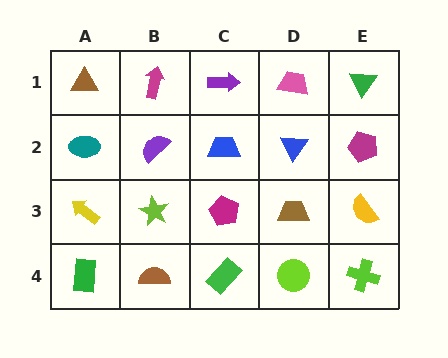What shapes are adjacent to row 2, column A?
A brown triangle (row 1, column A), a yellow arrow (row 3, column A), a purple semicircle (row 2, column B).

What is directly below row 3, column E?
A lime cross.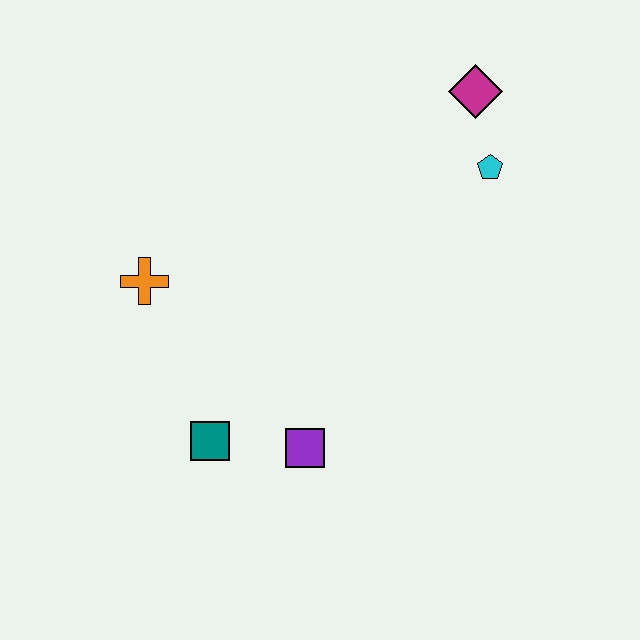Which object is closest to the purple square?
The teal square is closest to the purple square.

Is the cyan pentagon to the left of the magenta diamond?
No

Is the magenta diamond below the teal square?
No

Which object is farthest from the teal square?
The magenta diamond is farthest from the teal square.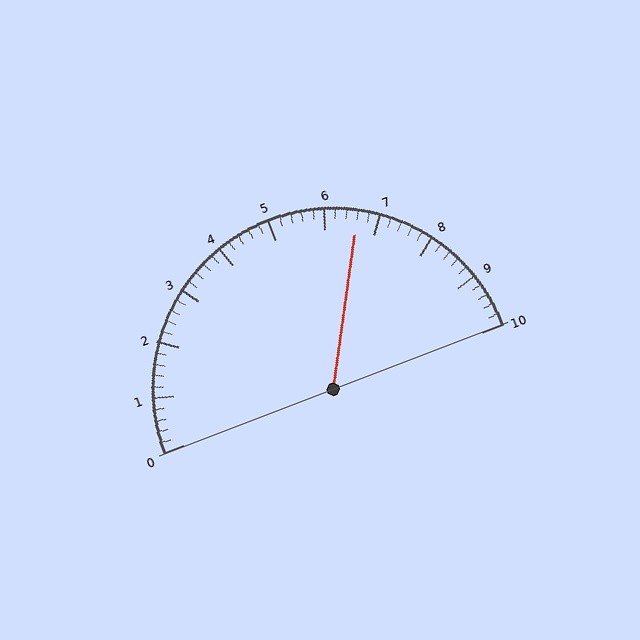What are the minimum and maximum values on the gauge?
The gauge ranges from 0 to 10.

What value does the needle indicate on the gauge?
The needle indicates approximately 6.6.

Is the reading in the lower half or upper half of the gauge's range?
The reading is in the upper half of the range (0 to 10).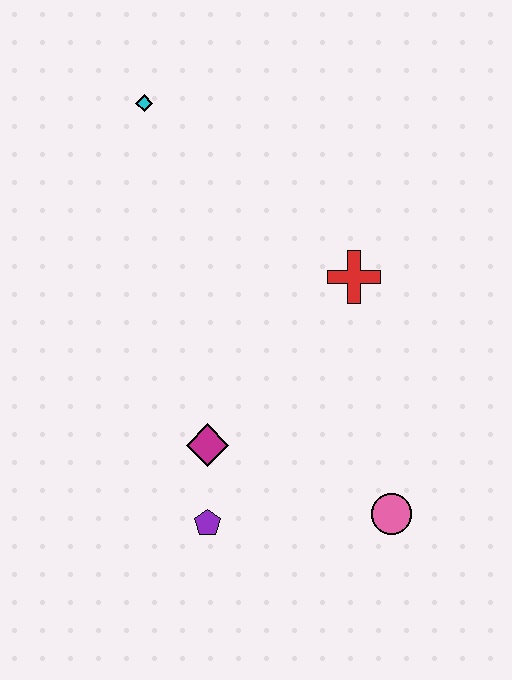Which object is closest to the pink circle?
The purple pentagon is closest to the pink circle.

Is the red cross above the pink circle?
Yes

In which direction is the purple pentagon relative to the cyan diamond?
The purple pentagon is below the cyan diamond.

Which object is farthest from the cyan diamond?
The pink circle is farthest from the cyan diamond.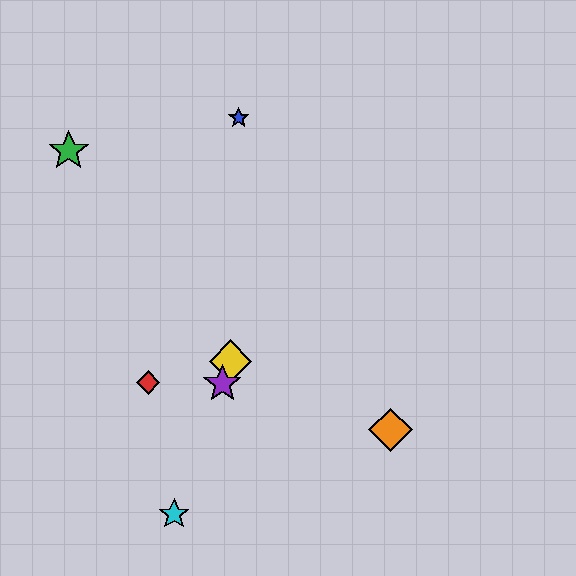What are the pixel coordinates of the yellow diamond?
The yellow diamond is at (231, 361).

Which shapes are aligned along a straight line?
The yellow diamond, the purple star, the cyan star are aligned along a straight line.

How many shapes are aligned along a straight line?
3 shapes (the yellow diamond, the purple star, the cyan star) are aligned along a straight line.